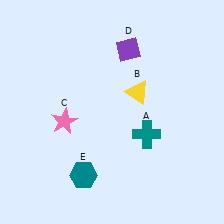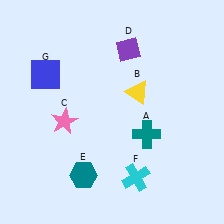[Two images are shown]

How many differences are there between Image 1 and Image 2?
There are 2 differences between the two images.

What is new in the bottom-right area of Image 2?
A cyan cross (F) was added in the bottom-right area of Image 2.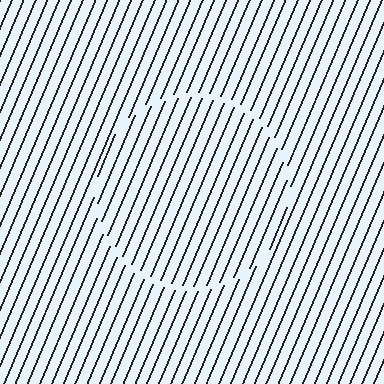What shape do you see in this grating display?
An illusory circle. The interior of the shape contains the same grating, shifted by half a period — the contour is defined by the phase discontinuity where line-ends from the inner and outer gratings abut.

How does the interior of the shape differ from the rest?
The interior of the shape contains the same grating, shifted by half a period — the contour is defined by the phase discontinuity where line-ends from the inner and outer gratings abut.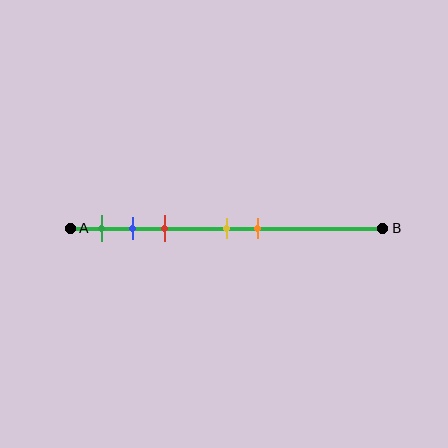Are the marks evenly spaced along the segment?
No, the marks are not evenly spaced.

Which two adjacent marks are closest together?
The blue and red marks are the closest adjacent pair.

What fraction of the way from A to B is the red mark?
The red mark is approximately 30% (0.3) of the way from A to B.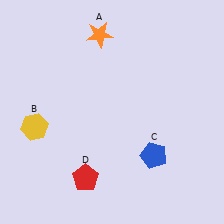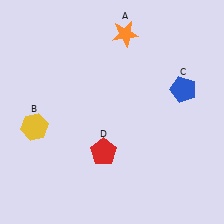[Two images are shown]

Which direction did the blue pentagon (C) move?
The blue pentagon (C) moved up.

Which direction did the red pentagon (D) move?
The red pentagon (D) moved up.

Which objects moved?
The objects that moved are: the orange star (A), the blue pentagon (C), the red pentagon (D).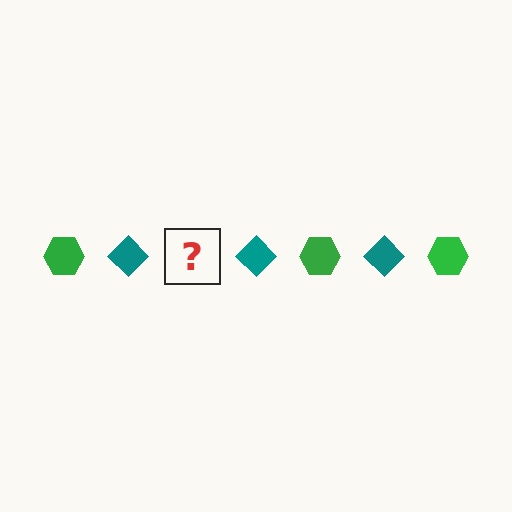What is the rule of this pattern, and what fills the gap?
The rule is that the pattern alternates between green hexagon and teal diamond. The gap should be filled with a green hexagon.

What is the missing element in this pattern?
The missing element is a green hexagon.